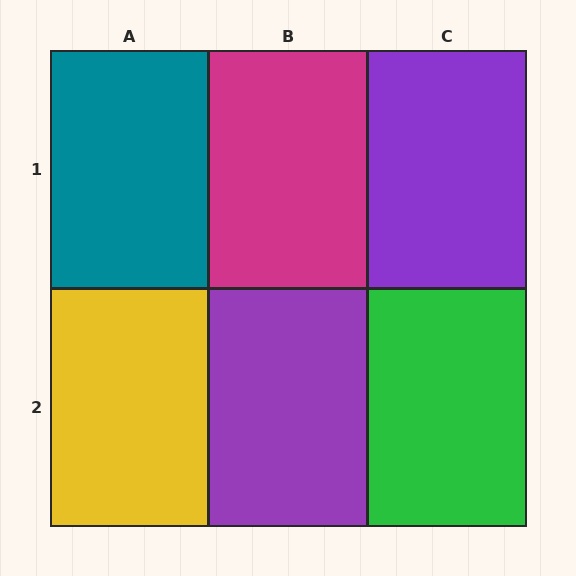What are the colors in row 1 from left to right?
Teal, magenta, purple.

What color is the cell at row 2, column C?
Green.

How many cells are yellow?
1 cell is yellow.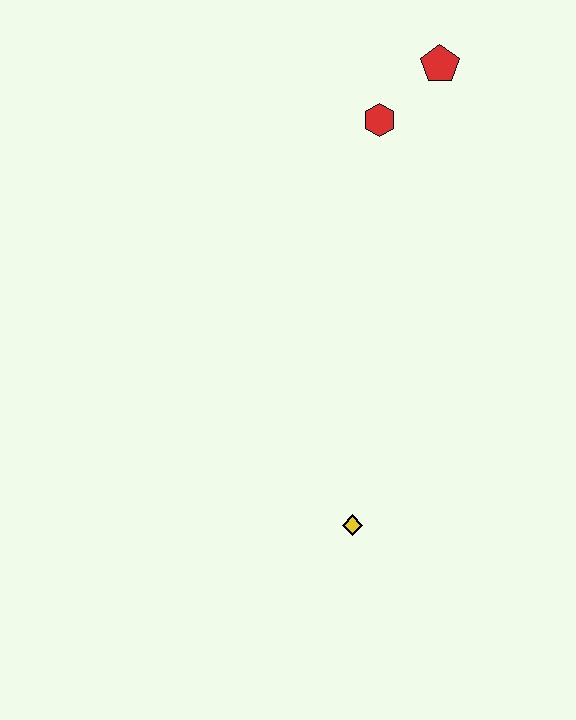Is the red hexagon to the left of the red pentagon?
Yes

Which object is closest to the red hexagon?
The red pentagon is closest to the red hexagon.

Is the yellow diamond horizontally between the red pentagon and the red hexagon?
No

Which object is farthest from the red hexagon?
The yellow diamond is farthest from the red hexagon.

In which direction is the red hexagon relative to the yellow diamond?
The red hexagon is above the yellow diamond.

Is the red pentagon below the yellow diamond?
No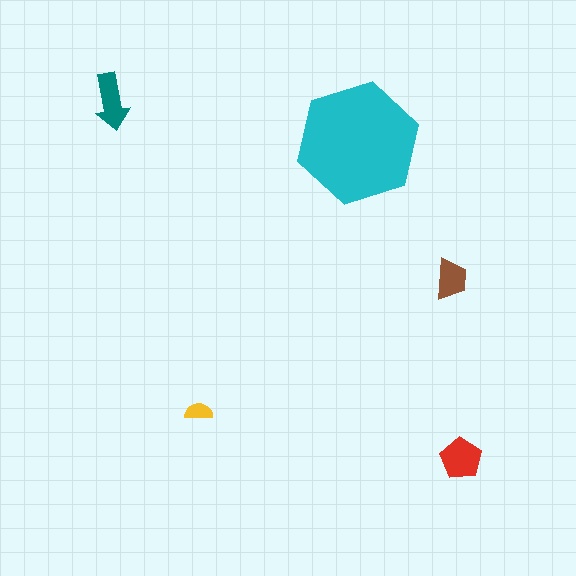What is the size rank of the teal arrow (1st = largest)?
3rd.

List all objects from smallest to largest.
The yellow semicircle, the brown trapezoid, the teal arrow, the red pentagon, the cyan hexagon.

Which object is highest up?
The teal arrow is topmost.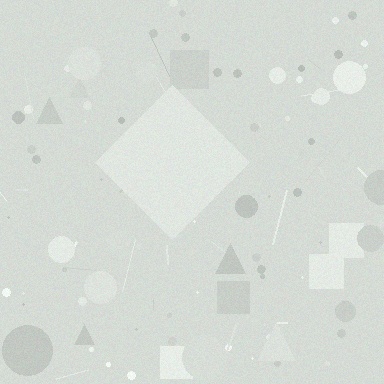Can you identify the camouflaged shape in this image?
The camouflaged shape is a diamond.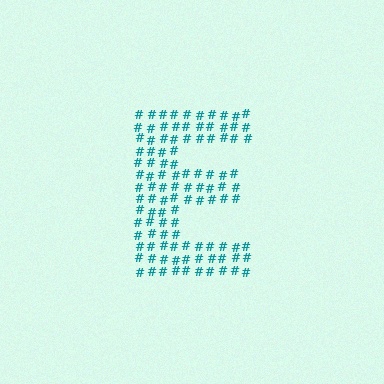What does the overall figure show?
The overall figure shows the letter E.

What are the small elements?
The small elements are hash symbols.